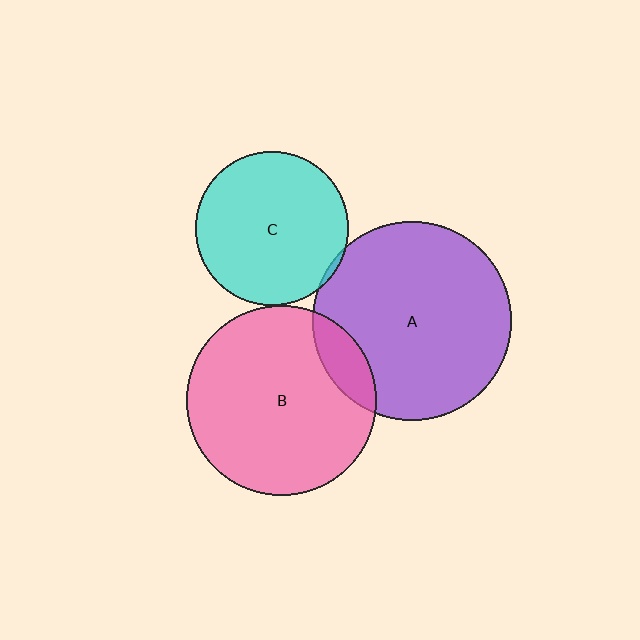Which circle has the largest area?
Circle A (purple).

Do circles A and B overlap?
Yes.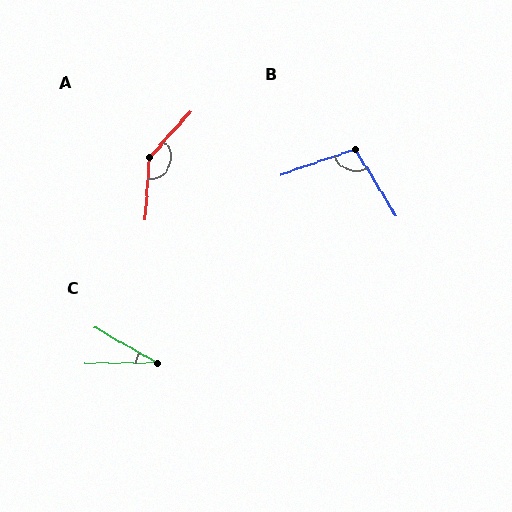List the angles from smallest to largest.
C (30°), B (103°), A (142°).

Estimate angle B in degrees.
Approximately 103 degrees.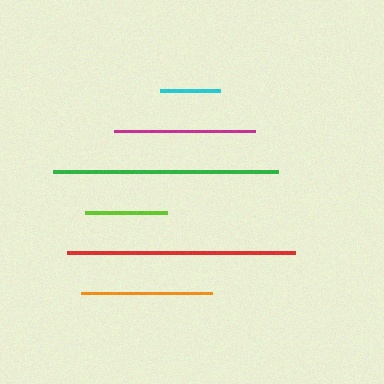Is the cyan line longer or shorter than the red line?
The red line is longer than the cyan line.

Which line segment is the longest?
The red line is the longest at approximately 228 pixels.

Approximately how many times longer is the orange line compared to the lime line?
The orange line is approximately 1.6 times the length of the lime line.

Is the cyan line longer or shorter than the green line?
The green line is longer than the cyan line.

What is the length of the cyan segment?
The cyan segment is approximately 60 pixels long.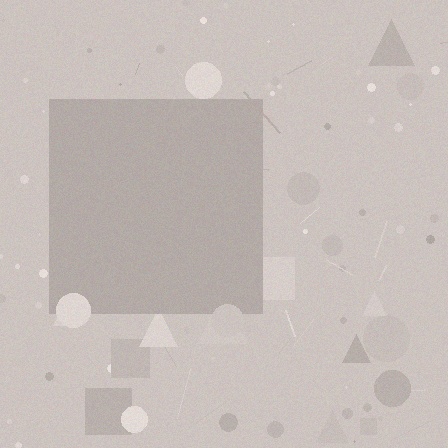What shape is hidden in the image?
A square is hidden in the image.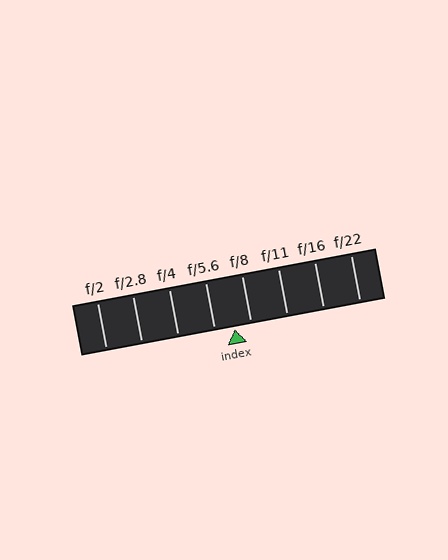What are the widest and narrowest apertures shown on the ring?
The widest aperture shown is f/2 and the narrowest is f/22.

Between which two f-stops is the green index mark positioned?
The index mark is between f/5.6 and f/8.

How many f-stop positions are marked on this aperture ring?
There are 8 f-stop positions marked.